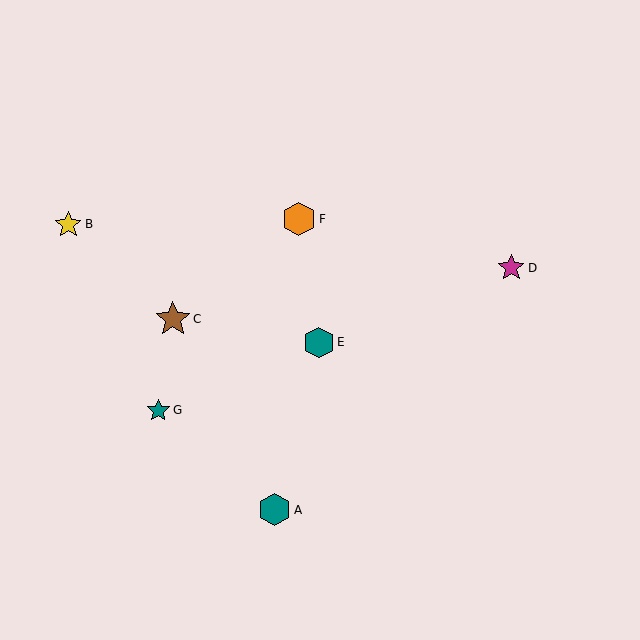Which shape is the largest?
The brown star (labeled C) is the largest.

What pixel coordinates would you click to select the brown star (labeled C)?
Click at (173, 319) to select the brown star C.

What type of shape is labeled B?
Shape B is a yellow star.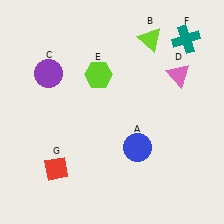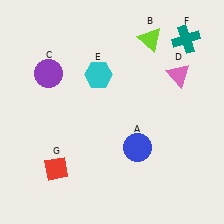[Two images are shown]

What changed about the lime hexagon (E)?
In Image 1, E is lime. In Image 2, it changed to cyan.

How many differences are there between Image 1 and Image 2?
There is 1 difference between the two images.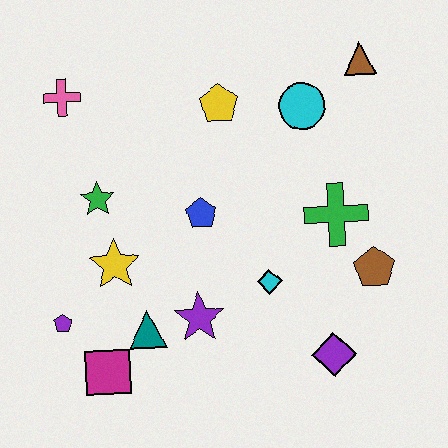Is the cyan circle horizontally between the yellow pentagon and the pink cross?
No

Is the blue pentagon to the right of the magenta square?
Yes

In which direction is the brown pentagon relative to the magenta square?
The brown pentagon is to the right of the magenta square.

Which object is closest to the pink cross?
The green star is closest to the pink cross.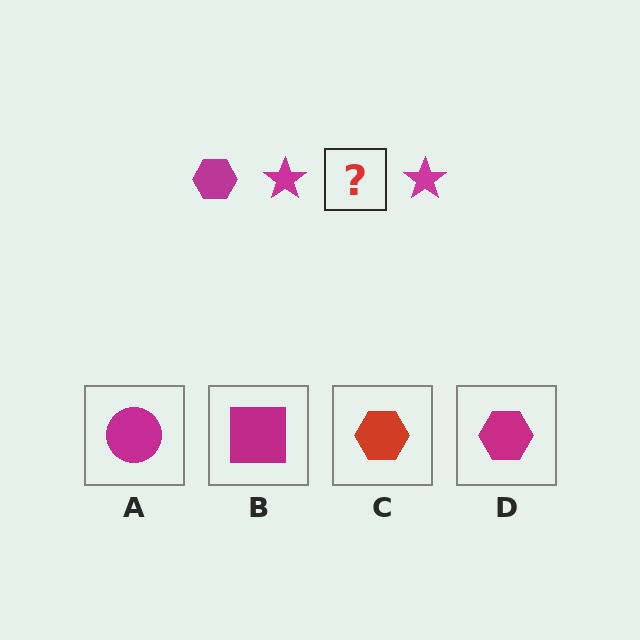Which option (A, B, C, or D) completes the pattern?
D.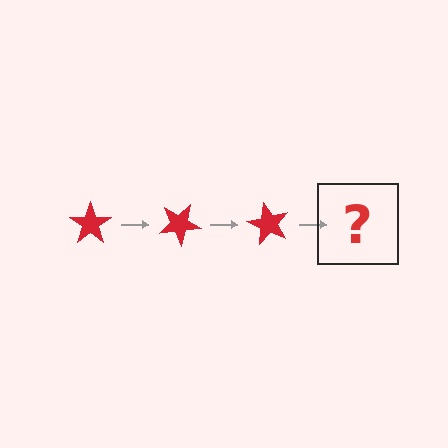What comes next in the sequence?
The next element should be a red star rotated 90 degrees.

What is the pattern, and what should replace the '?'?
The pattern is that the star rotates 30 degrees each step. The '?' should be a red star rotated 90 degrees.